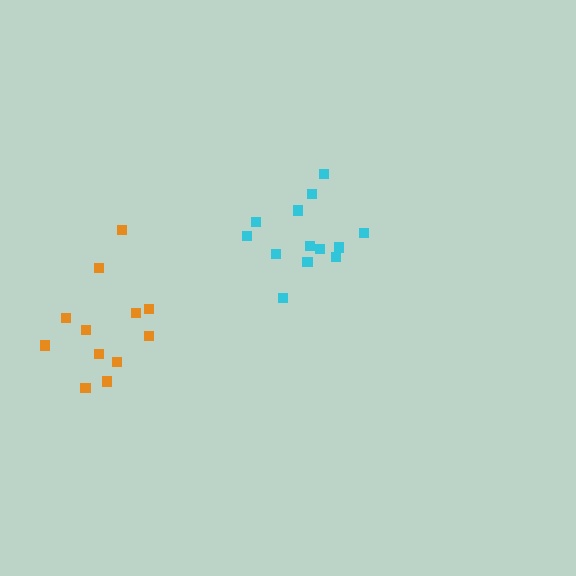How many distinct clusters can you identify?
There are 2 distinct clusters.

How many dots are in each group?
Group 1: 12 dots, Group 2: 13 dots (25 total).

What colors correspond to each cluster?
The clusters are colored: orange, cyan.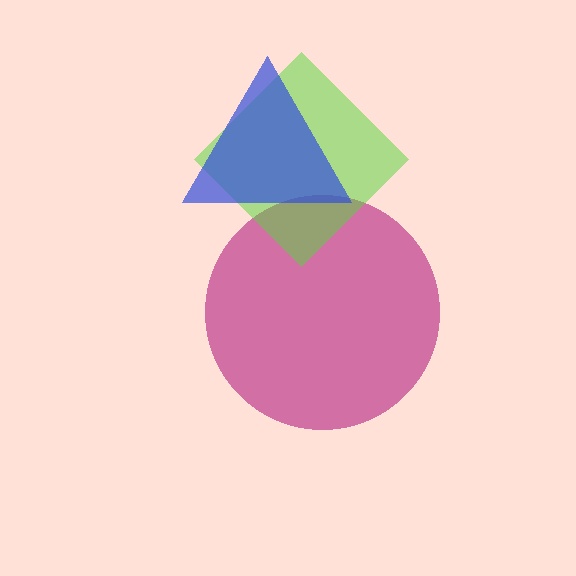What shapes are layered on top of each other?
The layered shapes are: a magenta circle, a lime diamond, a blue triangle.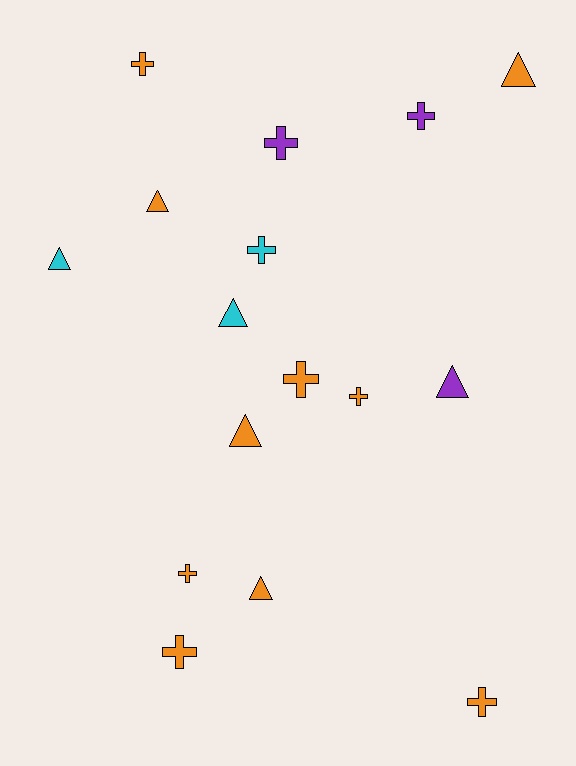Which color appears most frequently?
Orange, with 10 objects.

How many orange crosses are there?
There are 6 orange crosses.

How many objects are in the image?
There are 16 objects.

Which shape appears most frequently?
Cross, with 9 objects.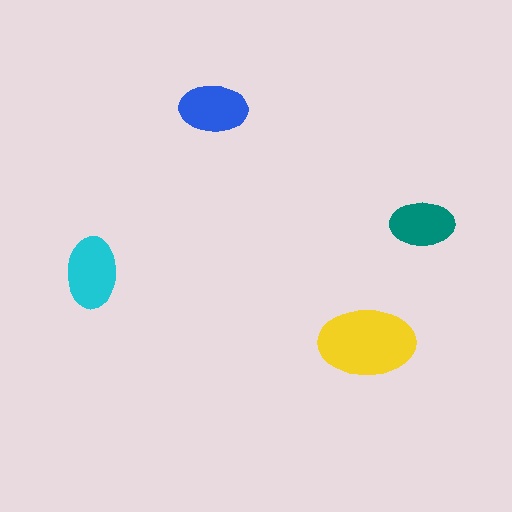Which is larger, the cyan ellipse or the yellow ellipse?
The yellow one.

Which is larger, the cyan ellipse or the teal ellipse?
The cyan one.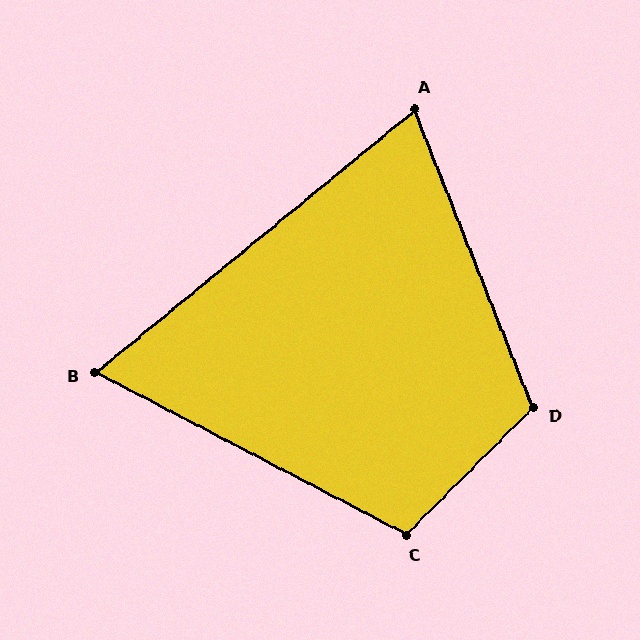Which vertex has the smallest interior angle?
B, at approximately 67 degrees.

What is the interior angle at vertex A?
Approximately 72 degrees (acute).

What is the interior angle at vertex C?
Approximately 108 degrees (obtuse).